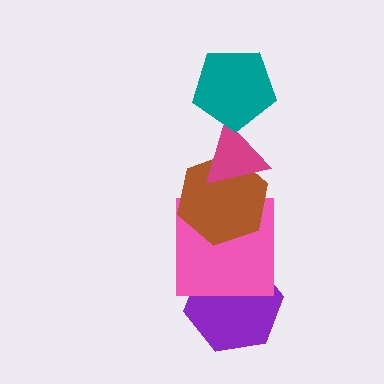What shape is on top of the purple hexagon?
The pink square is on top of the purple hexagon.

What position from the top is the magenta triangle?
The magenta triangle is 2nd from the top.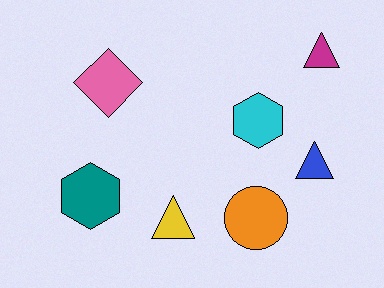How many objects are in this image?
There are 7 objects.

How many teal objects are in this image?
There is 1 teal object.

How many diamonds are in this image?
There is 1 diamond.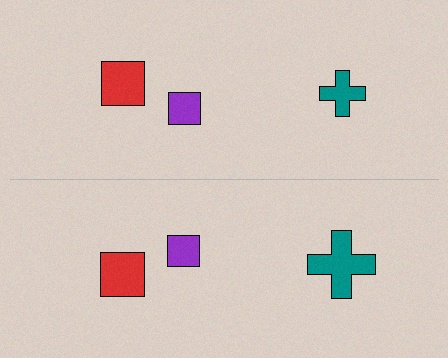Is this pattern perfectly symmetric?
No, the pattern is not perfectly symmetric. The teal cross on the bottom side has a different size than its mirror counterpart.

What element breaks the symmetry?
The teal cross on the bottom side has a different size than its mirror counterpart.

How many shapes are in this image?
There are 6 shapes in this image.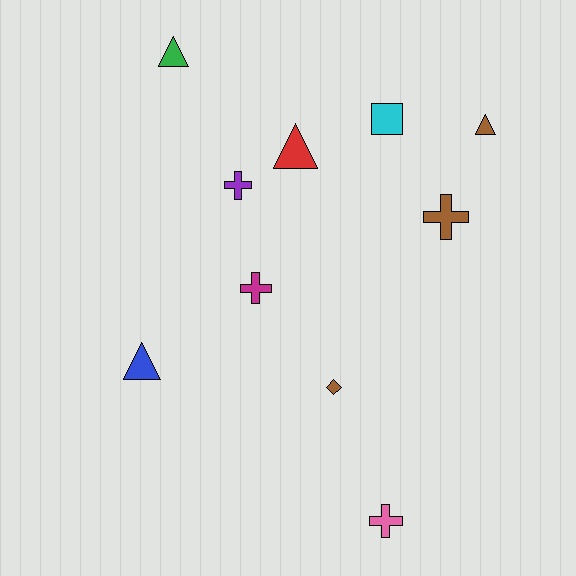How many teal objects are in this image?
There are no teal objects.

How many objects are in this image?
There are 10 objects.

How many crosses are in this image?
There are 4 crosses.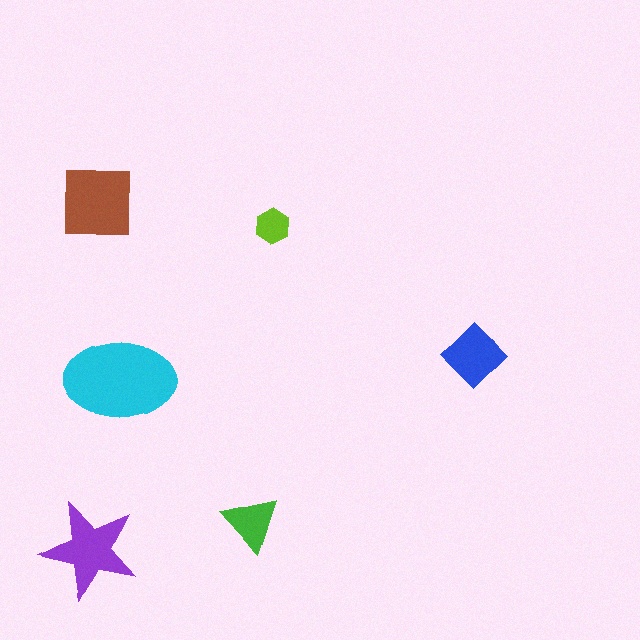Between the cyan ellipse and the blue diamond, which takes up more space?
The cyan ellipse.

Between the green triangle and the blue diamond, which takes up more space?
The blue diamond.